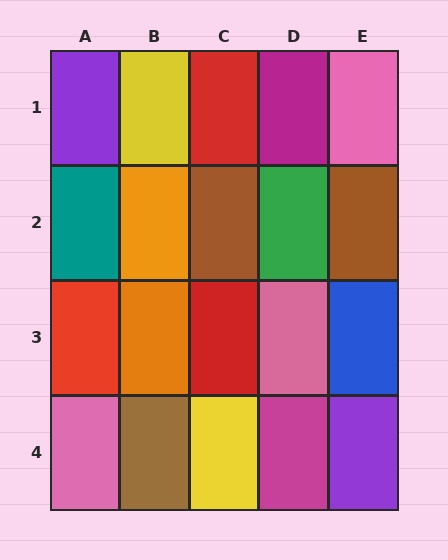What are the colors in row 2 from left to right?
Teal, orange, brown, green, brown.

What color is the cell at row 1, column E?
Pink.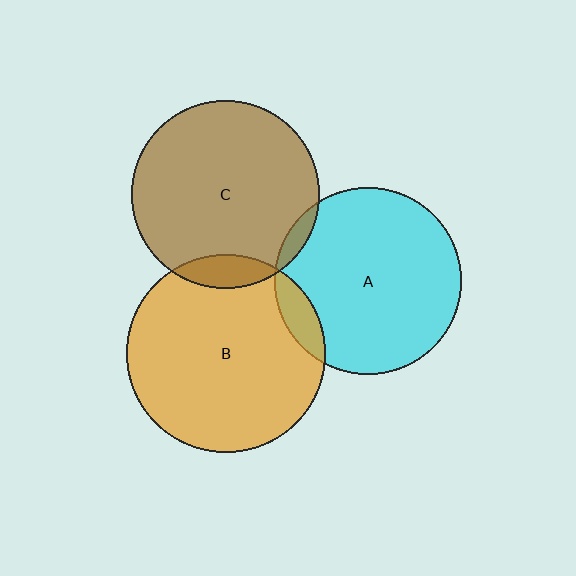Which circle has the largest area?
Circle B (orange).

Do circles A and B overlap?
Yes.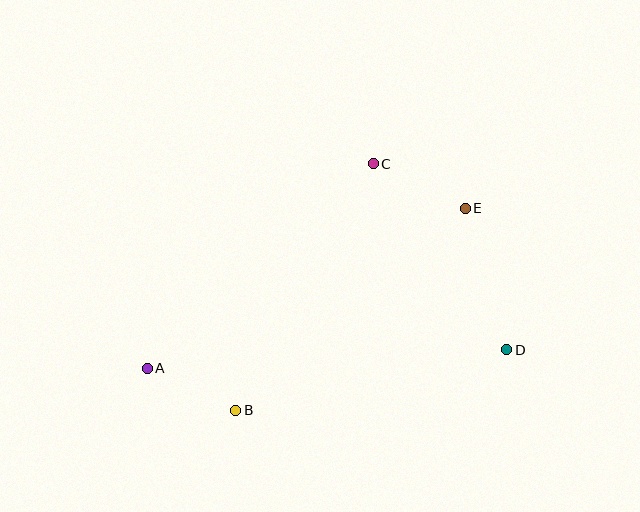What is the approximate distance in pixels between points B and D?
The distance between B and D is approximately 278 pixels.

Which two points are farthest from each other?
Points A and D are farthest from each other.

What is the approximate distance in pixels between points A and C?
The distance between A and C is approximately 305 pixels.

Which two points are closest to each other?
Points A and B are closest to each other.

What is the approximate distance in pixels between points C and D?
The distance between C and D is approximately 229 pixels.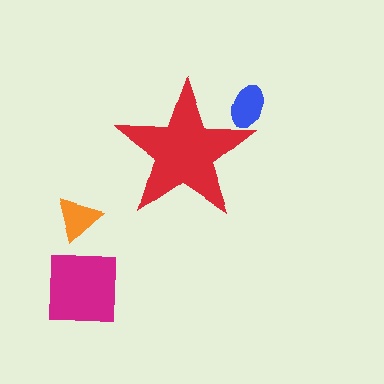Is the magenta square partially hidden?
No, the magenta square is fully visible.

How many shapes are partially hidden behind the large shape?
1 shape is partially hidden.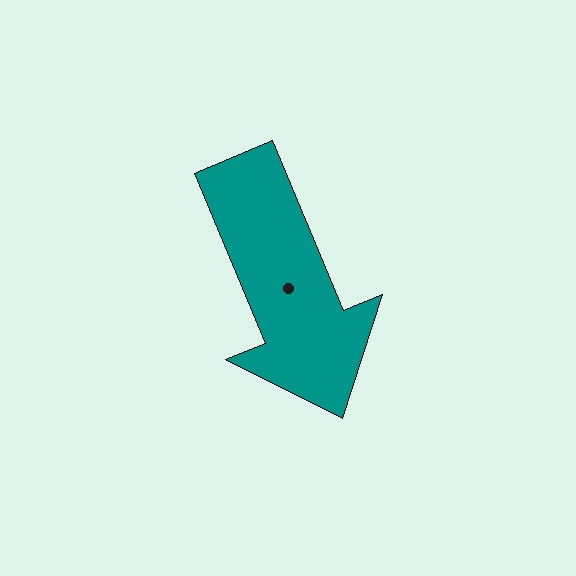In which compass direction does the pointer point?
Southeast.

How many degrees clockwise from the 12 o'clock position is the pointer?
Approximately 157 degrees.